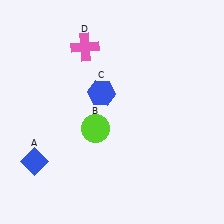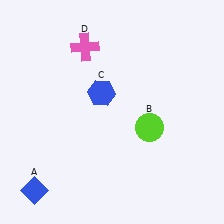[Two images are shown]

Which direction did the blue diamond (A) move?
The blue diamond (A) moved down.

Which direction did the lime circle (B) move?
The lime circle (B) moved right.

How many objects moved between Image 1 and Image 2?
2 objects moved between the two images.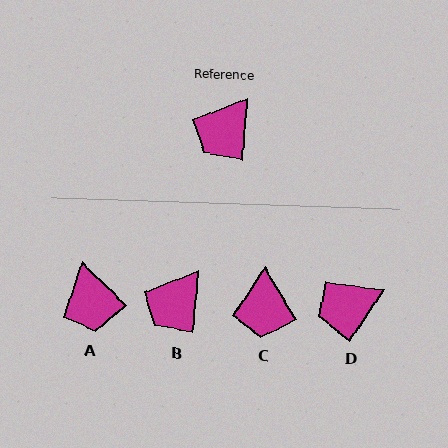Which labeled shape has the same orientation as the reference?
B.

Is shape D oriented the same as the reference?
No, it is off by about 29 degrees.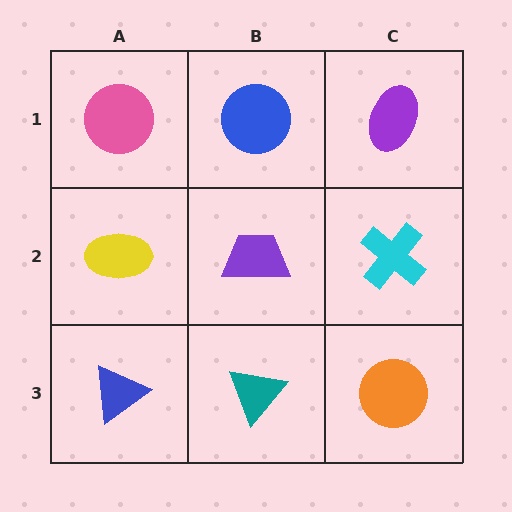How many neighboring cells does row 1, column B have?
3.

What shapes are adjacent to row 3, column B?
A purple trapezoid (row 2, column B), a blue triangle (row 3, column A), an orange circle (row 3, column C).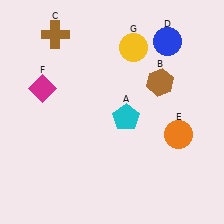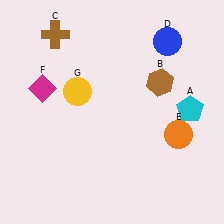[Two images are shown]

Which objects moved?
The objects that moved are: the cyan pentagon (A), the yellow circle (G).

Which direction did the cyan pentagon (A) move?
The cyan pentagon (A) moved right.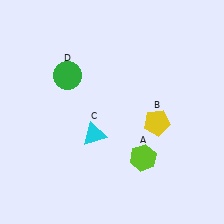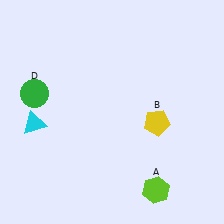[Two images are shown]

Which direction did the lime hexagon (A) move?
The lime hexagon (A) moved down.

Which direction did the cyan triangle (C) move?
The cyan triangle (C) moved left.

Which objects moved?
The objects that moved are: the lime hexagon (A), the cyan triangle (C), the green circle (D).